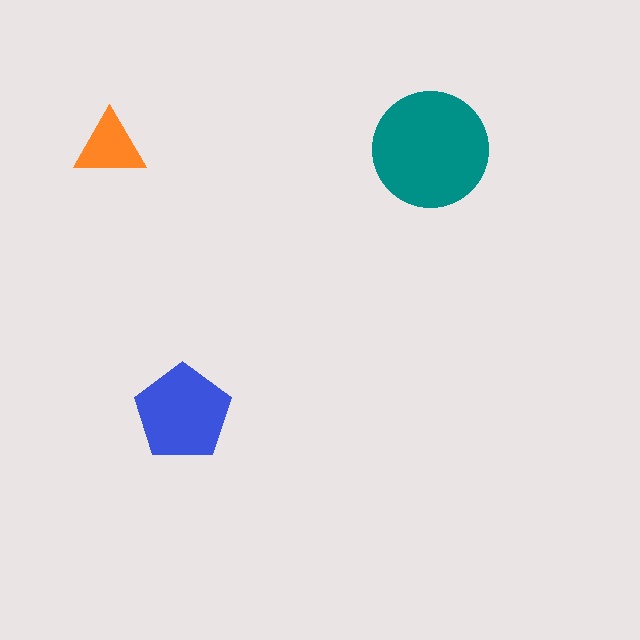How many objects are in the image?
There are 3 objects in the image.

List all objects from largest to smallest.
The teal circle, the blue pentagon, the orange triangle.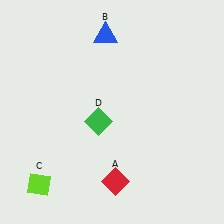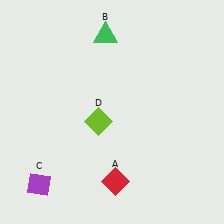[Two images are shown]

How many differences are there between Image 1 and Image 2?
There are 3 differences between the two images.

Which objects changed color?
B changed from blue to green. C changed from lime to purple. D changed from green to lime.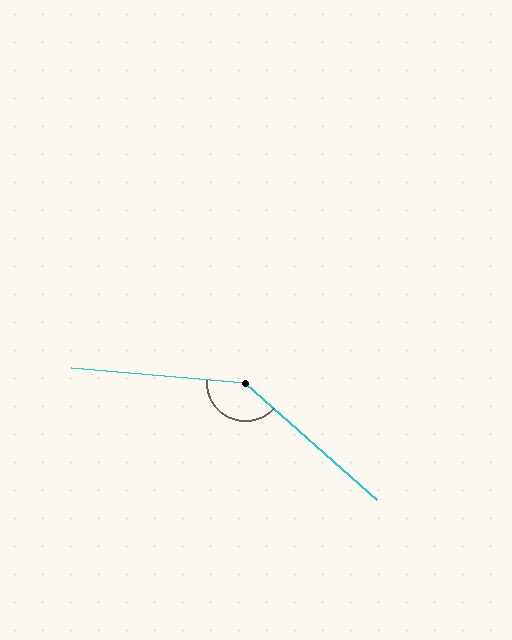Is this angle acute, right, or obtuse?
It is obtuse.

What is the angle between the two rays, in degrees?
Approximately 143 degrees.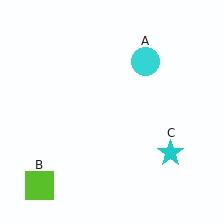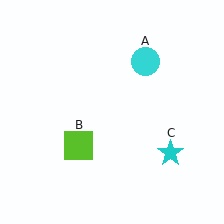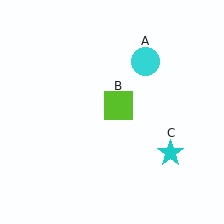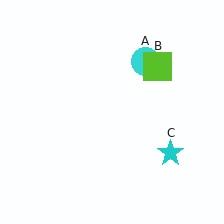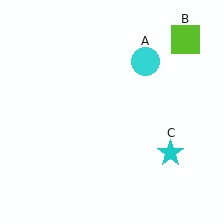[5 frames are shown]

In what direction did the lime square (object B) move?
The lime square (object B) moved up and to the right.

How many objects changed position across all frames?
1 object changed position: lime square (object B).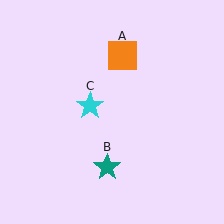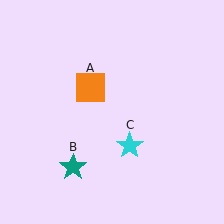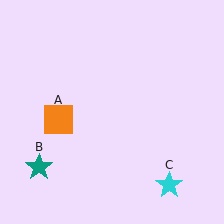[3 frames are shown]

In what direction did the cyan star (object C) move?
The cyan star (object C) moved down and to the right.